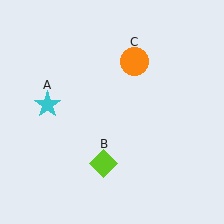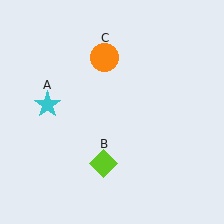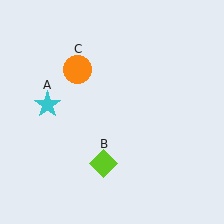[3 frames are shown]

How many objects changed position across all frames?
1 object changed position: orange circle (object C).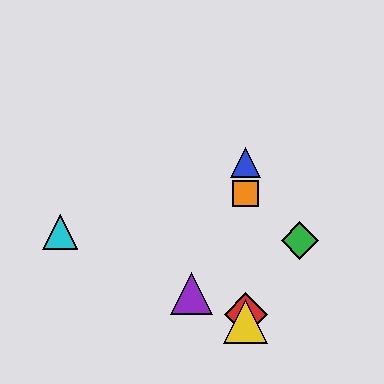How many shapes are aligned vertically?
4 shapes (the red diamond, the blue triangle, the yellow triangle, the orange square) are aligned vertically.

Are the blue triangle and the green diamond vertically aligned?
No, the blue triangle is at x≈246 and the green diamond is at x≈300.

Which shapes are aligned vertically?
The red diamond, the blue triangle, the yellow triangle, the orange square are aligned vertically.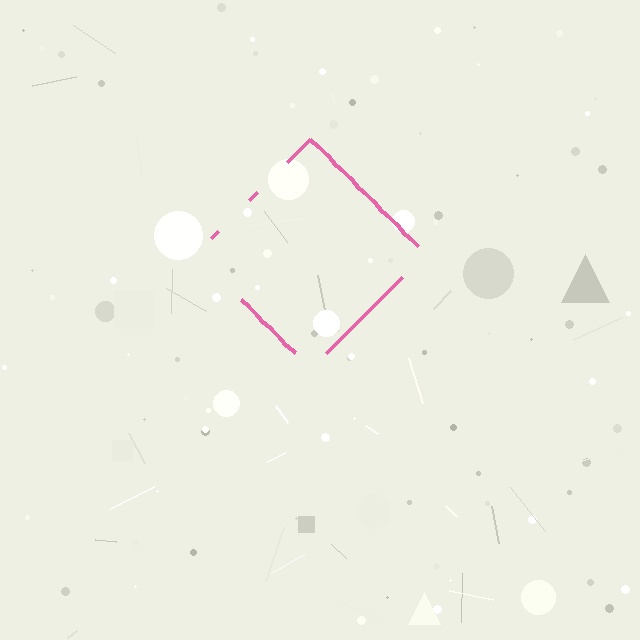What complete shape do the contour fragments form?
The contour fragments form a diamond.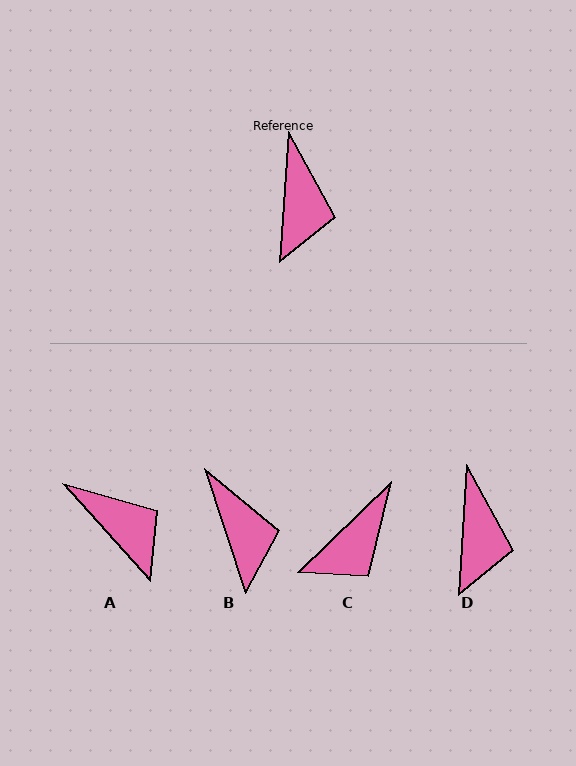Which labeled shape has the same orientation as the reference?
D.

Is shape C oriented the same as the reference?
No, it is off by about 42 degrees.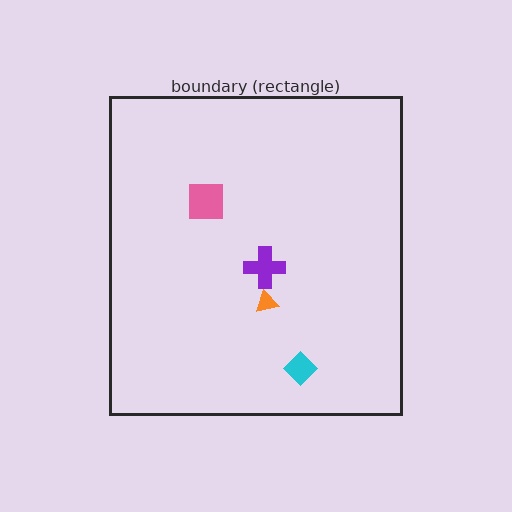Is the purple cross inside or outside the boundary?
Inside.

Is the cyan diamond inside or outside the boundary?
Inside.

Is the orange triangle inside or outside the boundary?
Inside.